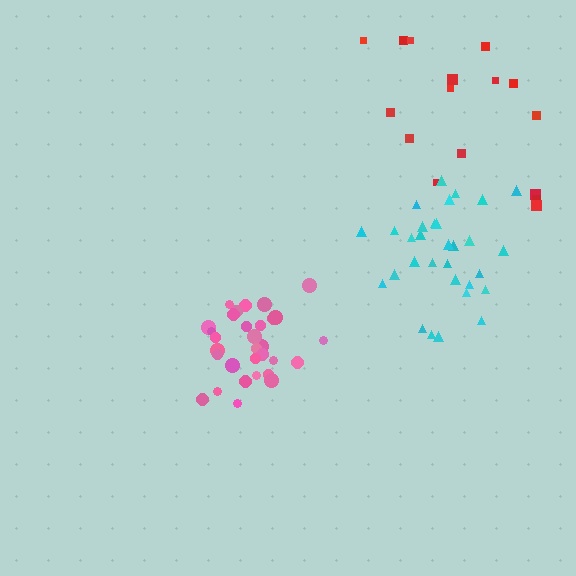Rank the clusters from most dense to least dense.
pink, cyan, red.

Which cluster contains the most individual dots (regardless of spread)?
Pink (31).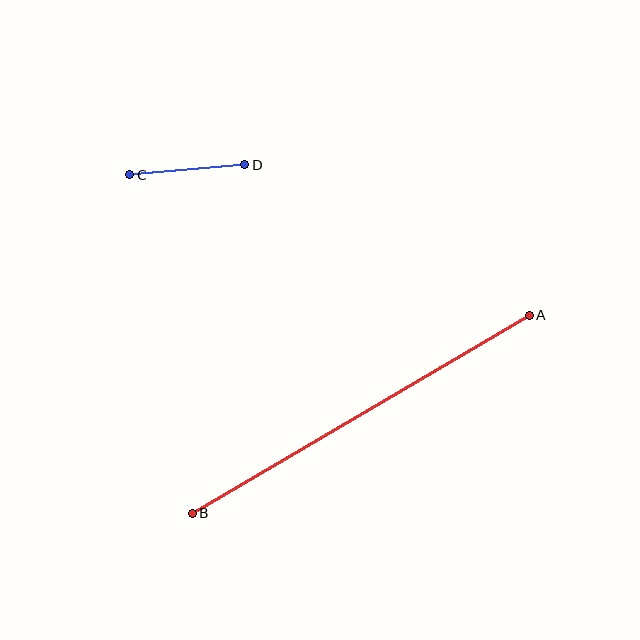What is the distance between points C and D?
The distance is approximately 116 pixels.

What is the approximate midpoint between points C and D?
The midpoint is at approximately (187, 170) pixels.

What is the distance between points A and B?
The distance is approximately 391 pixels.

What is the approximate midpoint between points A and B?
The midpoint is at approximately (361, 414) pixels.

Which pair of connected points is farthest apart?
Points A and B are farthest apart.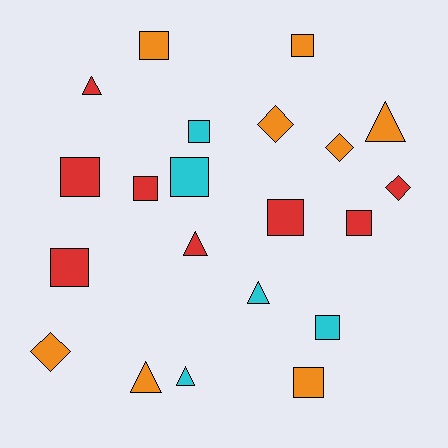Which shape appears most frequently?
Square, with 11 objects.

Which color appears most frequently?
Red, with 8 objects.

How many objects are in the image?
There are 21 objects.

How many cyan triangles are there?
There are 2 cyan triangles.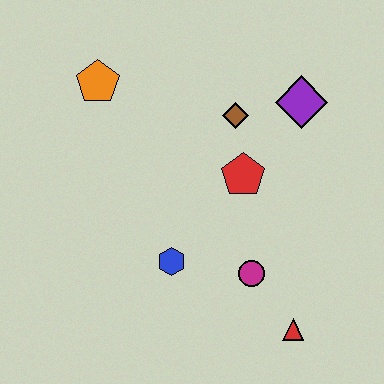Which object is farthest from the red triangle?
The orange pentagon is farthest from the red triangle.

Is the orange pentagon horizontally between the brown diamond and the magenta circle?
No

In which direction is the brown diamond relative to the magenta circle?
The brown diamond is above the magenta circle.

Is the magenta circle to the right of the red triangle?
No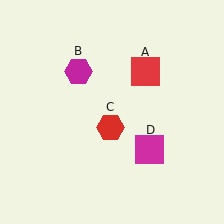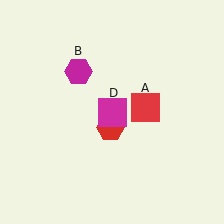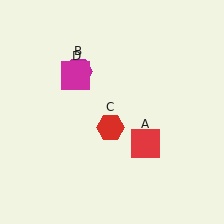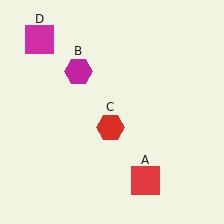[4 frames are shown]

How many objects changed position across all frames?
2 objects changed position: red square (object A), magenta square (object D).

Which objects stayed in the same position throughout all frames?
Magenta hexagon (object B) and red hexagon (object C) remained stationary.